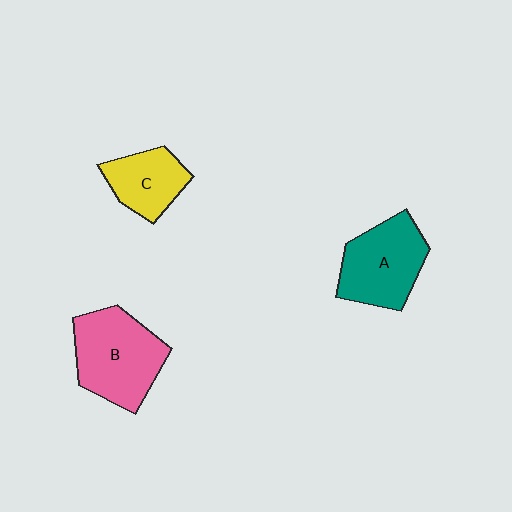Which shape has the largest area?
Shape B (pink).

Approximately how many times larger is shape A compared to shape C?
Approximately 1.4 times.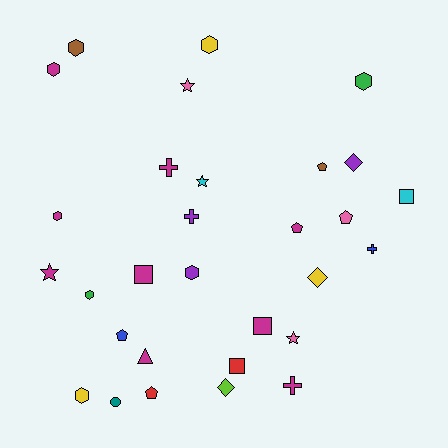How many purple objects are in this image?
There are 3 purple objects.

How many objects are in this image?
There are 30 objects.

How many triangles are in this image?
There is 1 triangle.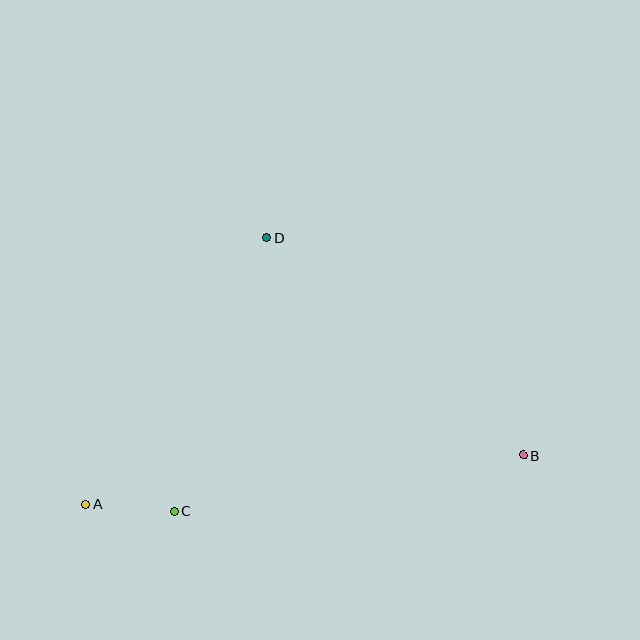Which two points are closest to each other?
Points A and C are closest to each other.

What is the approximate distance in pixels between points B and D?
The distance between B and D is approximately 336 pixels.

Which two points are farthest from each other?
Points A and B are farthest from each other.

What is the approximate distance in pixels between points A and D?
The distance between A and D is approximately 323 pixels.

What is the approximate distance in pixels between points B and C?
The distance between B and C is approximately 354 pixels.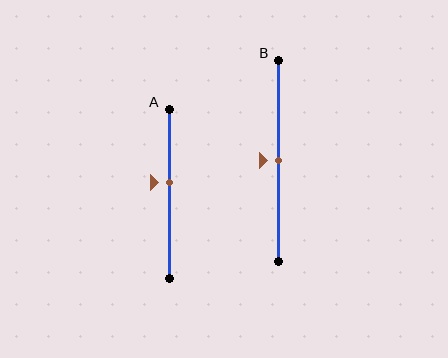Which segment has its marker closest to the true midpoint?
Segment B has its marker closest to the true midpoint.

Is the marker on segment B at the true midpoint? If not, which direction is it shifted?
Yes, the marker on segment B is at the true midpoint.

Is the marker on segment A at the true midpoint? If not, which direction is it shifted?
No, the marker on segment A is shifted upward by about 7% of the segment length.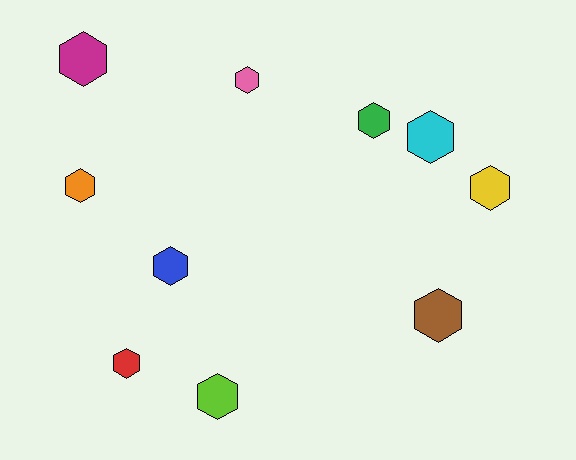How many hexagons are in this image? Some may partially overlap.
There are 10 hexagons.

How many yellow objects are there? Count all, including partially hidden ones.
There is 1 yellow object.